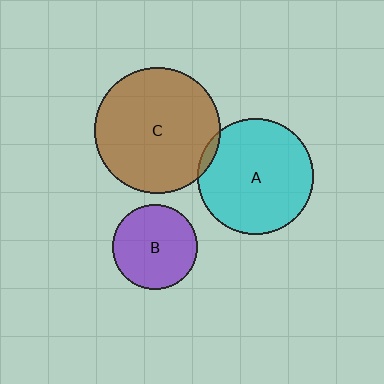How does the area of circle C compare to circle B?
Approximately 2.2 times.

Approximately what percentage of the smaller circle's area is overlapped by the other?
Approximately 5%.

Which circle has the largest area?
Circle C (brown).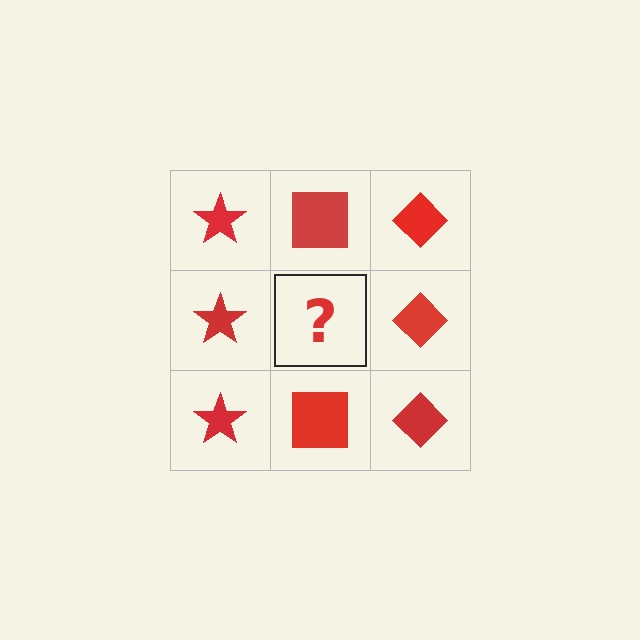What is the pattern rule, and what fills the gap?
The rule is that each column has a consistent shape. The gap should be filled with a red square.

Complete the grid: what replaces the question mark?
The question mark should be replaced with a red square.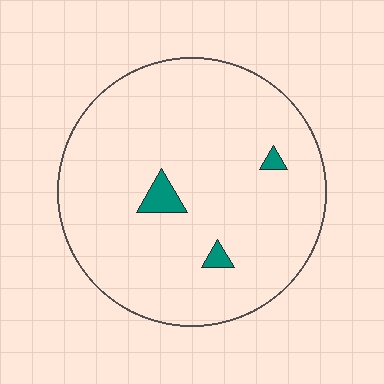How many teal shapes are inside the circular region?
3.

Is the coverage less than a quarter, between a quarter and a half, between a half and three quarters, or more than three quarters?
Less than a quarter.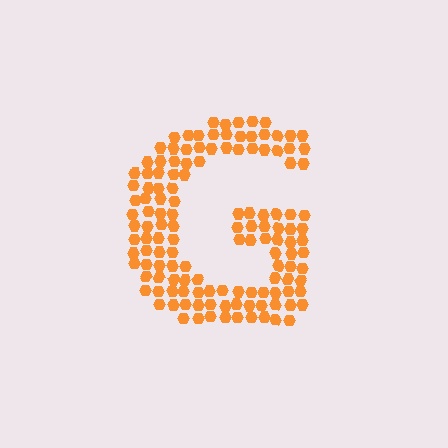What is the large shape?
The large shape is the letter G.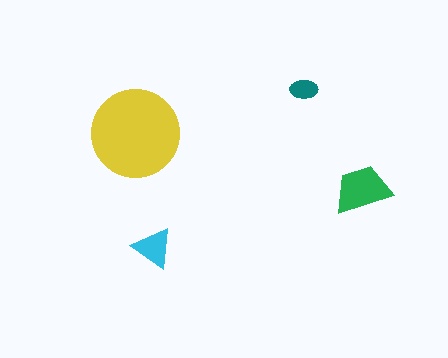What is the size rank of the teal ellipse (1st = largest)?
4th.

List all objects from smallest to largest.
The teal ellipse, the cyan triangle, the green trapezoid, the yellow circle.